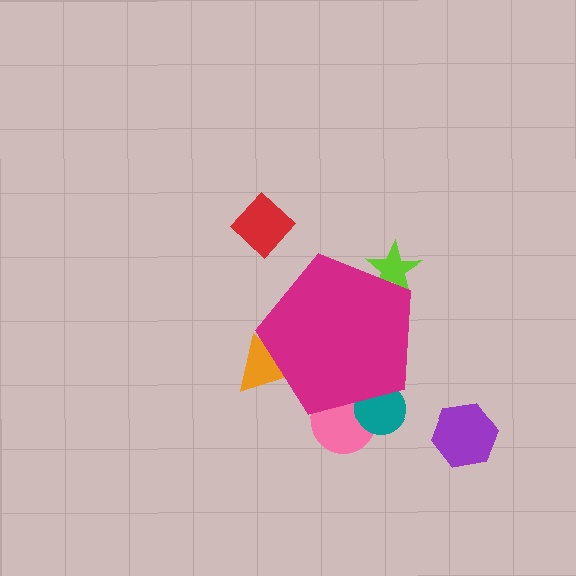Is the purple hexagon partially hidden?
No, the purple hexagon is fully visible.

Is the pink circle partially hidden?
Yes, the pink circle is partially hidden behind the magenta pentagon.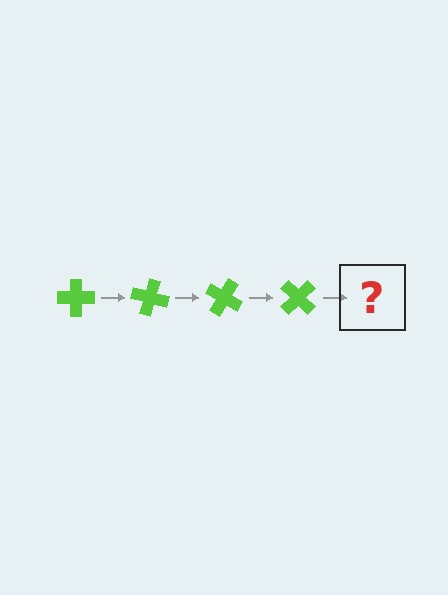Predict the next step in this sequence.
The next step is a lime cross rotated 60 degrees.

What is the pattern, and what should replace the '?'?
The pattern is that the cross rotates 15 degrees each step. The '?' should be a lime cross rotated 60 degrees.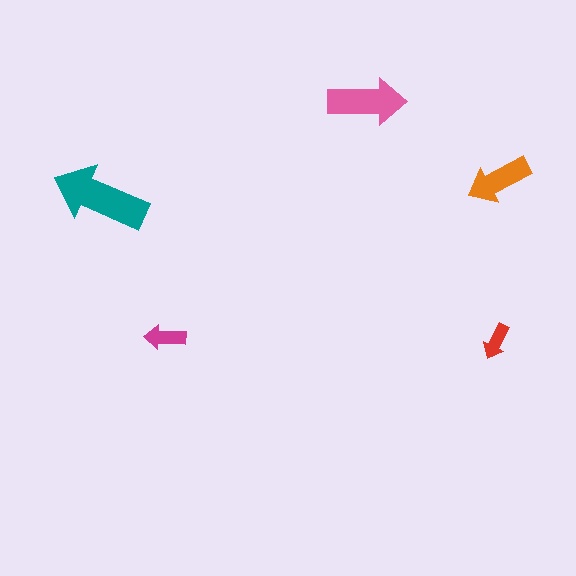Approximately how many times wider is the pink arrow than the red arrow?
About 2 times wider.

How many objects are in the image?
There are 5 objects in the image.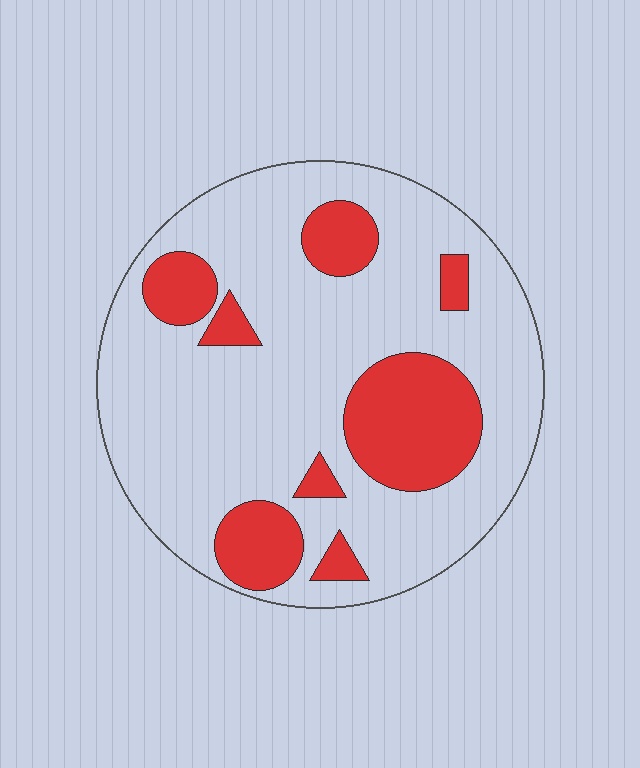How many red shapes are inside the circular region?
8.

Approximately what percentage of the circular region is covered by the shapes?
Approximately 25%.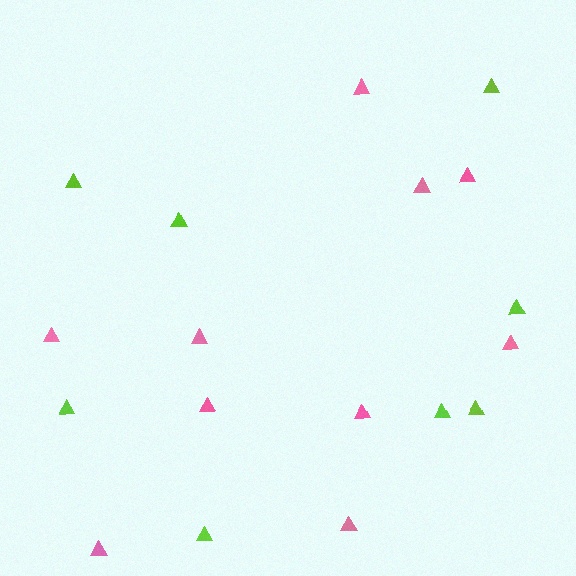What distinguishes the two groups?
There are 2 groups: one group of pink triangles (10) and one group of lime triangles (8).